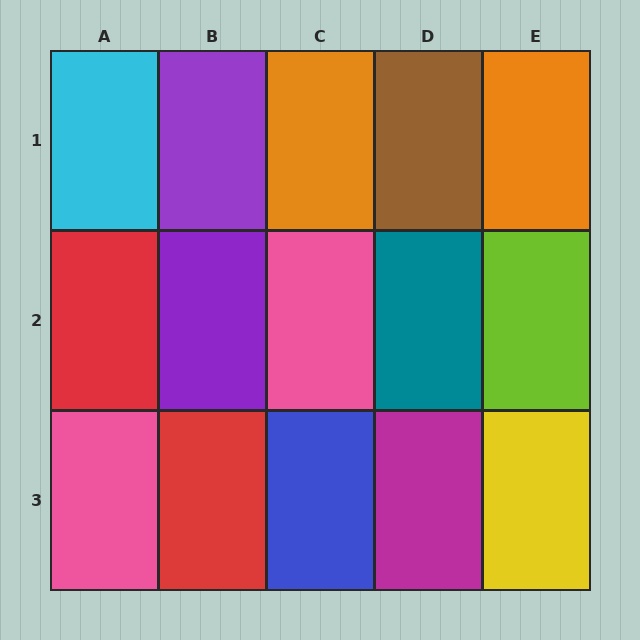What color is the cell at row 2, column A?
Red.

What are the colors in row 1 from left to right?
Cyan, purple, orange, brown, orange.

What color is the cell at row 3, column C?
Blue.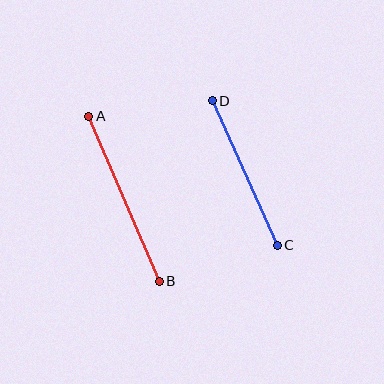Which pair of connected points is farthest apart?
Points A and B are farthest apart.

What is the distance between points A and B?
The distance is approximately 180 pixels.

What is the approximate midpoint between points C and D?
The midpoint is at approximately (245, 173) pixels.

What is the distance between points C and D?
The distance is approximately 159 pixels.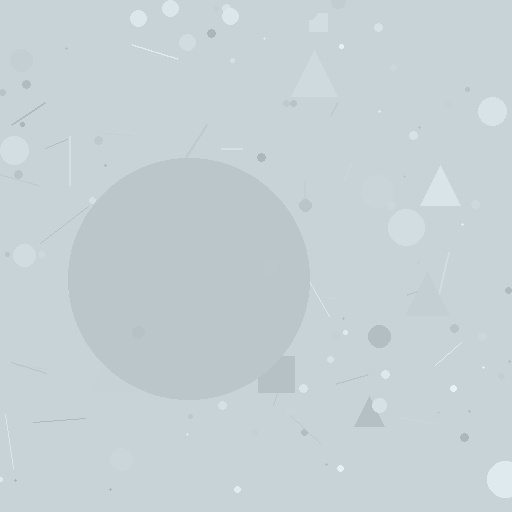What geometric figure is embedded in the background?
A circle is embedded in the background.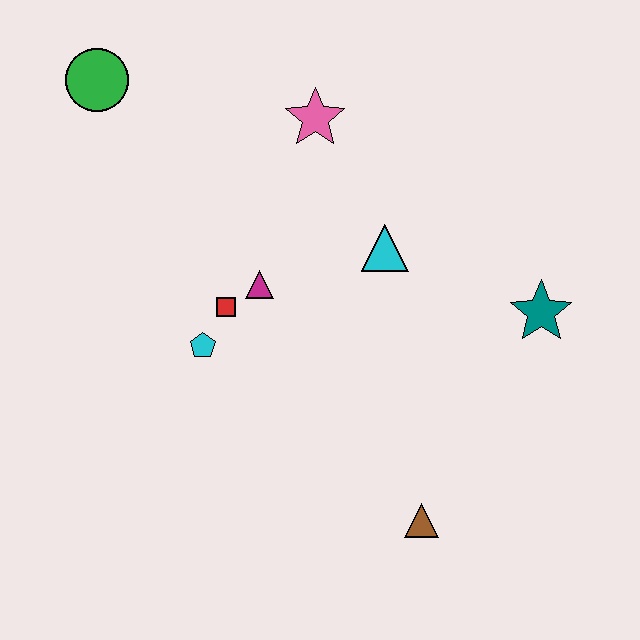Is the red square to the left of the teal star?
Yes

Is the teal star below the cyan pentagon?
No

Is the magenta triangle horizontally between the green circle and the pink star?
Yes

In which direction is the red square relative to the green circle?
The red square is below the green circle.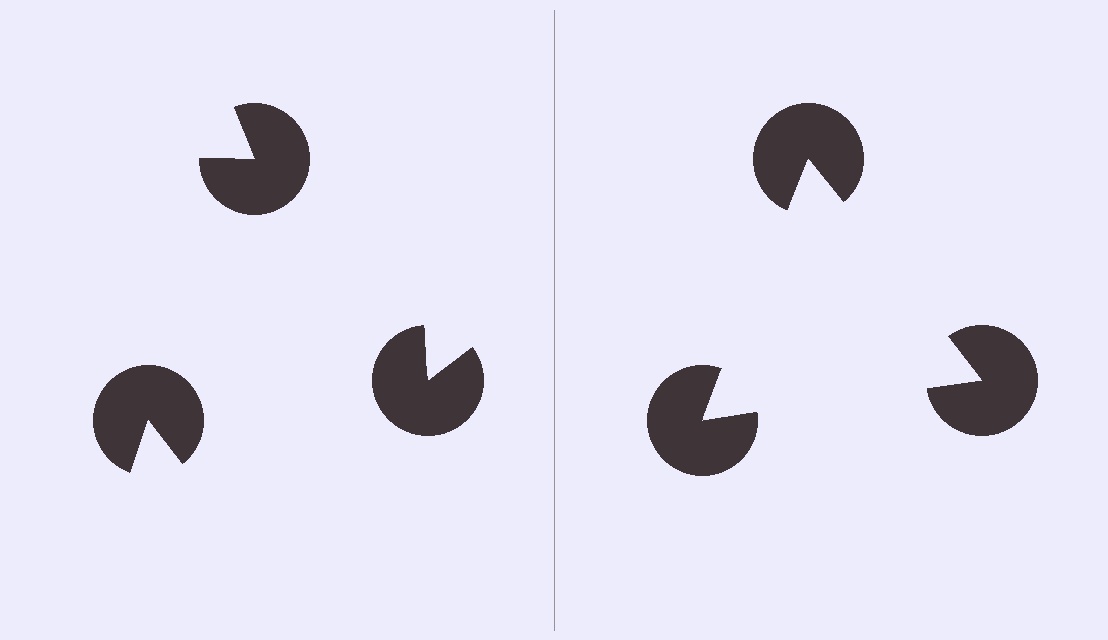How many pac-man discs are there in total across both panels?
6 — 3 on each side.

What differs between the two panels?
The pac-man discs are positioned identically on both sides; only the wedge orientations differ. On the right they align to a triangle; on the left they are misaligned.